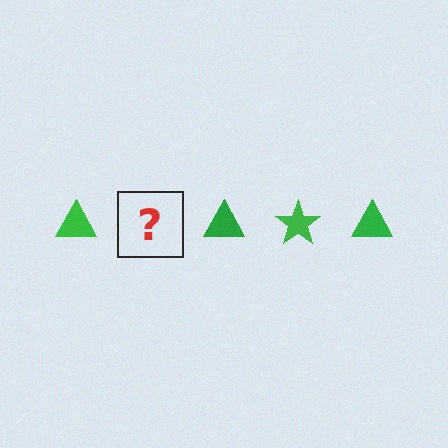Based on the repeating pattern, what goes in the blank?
The blank should be a green star.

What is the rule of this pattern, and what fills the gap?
The rule is that the pattern cycles through triangle, star shapes in green. The gap should be filled with a green star.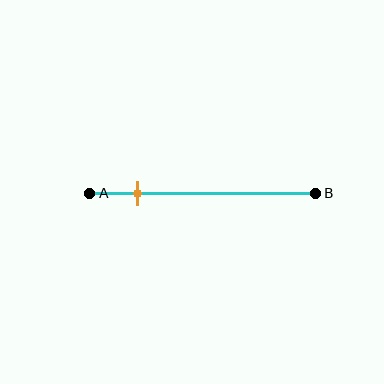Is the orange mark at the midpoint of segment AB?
No, the mark is at about 20% from A, not at the 50% midpoint.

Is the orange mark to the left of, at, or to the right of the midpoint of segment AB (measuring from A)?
The orange mark is to the left of the midpoint of segment AB.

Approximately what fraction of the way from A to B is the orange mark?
The orange mark is approximately 20% of the way from A to B.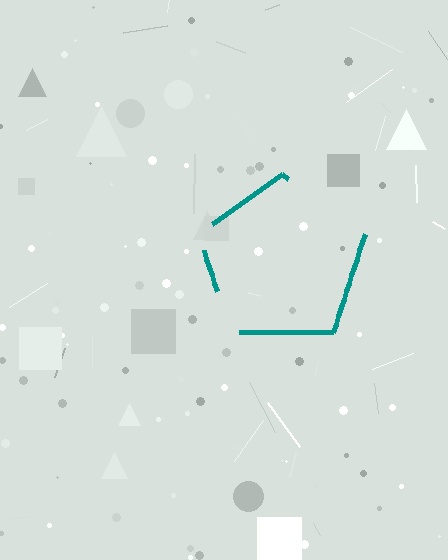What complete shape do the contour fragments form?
The contour fragments form a pentagon.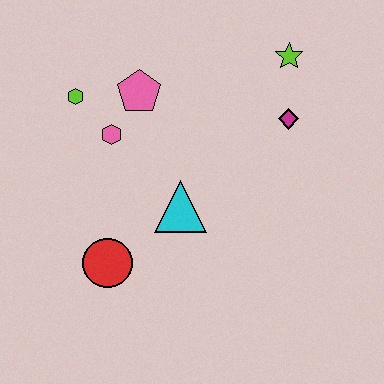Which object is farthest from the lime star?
The red circle is farthest from the lime star.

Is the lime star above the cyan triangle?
Yes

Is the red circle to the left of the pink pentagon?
Yes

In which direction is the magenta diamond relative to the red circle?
The magenta diamond is to the right of the red circle.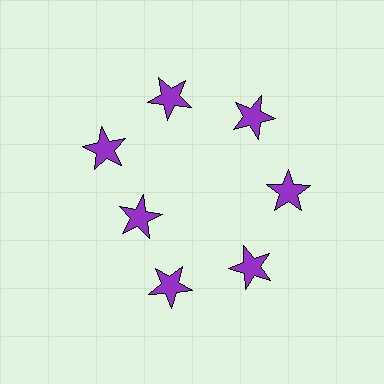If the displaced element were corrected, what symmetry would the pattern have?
It would have 7-fold rotational symmetry — the pattern would map onto itself every 51 degrees.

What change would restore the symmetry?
The symmetry would be restored by moving it outward, back onto the ring so that all 7 stars sit at equal angles and equal distance from the center.